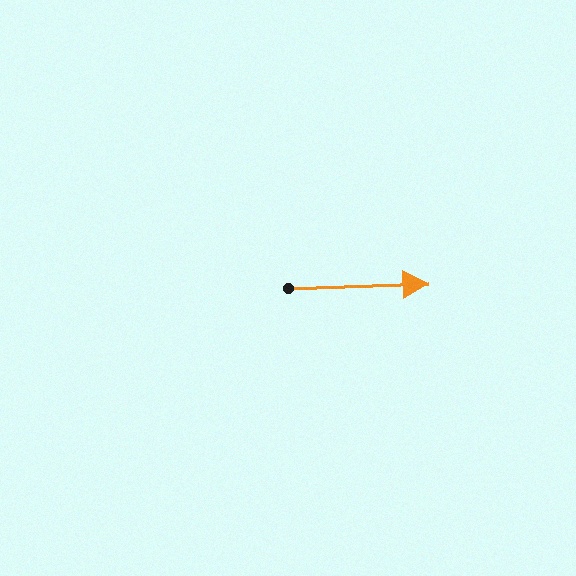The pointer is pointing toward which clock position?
Roughly 3 o'clock.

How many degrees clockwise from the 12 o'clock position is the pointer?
Approximately 88 degrees.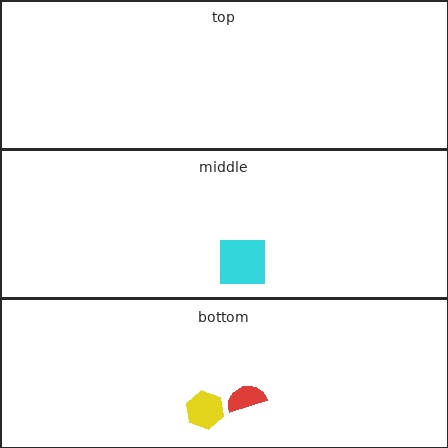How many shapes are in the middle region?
1.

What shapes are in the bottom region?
The red semicircle, the yellow hexagon.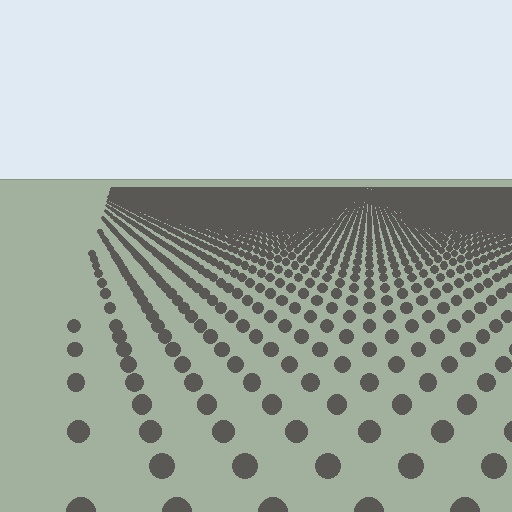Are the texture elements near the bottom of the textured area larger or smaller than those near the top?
Larger. Near the bottom, elements are closer to the viewer and appear at a bigger on-screen size.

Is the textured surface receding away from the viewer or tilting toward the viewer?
The surface is receding away from the viewer. Texture elements get smaller and denser toward the top.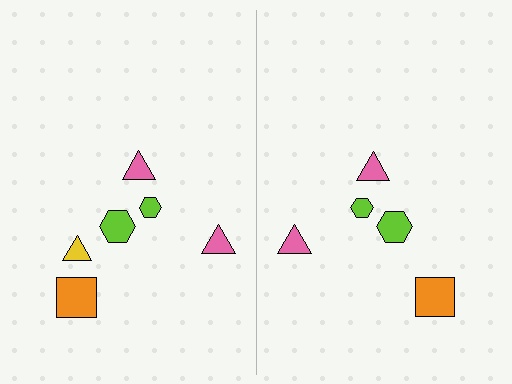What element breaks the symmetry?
A yellow triangle is missing from the right side.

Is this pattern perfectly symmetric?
No, the pattern is not perfectly symmetric. A yellow triangle is missing from the right side.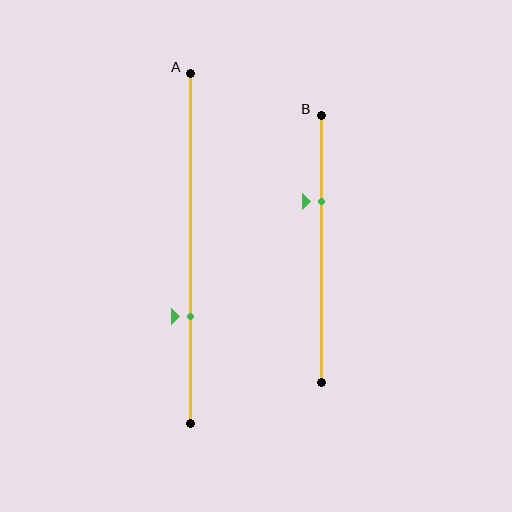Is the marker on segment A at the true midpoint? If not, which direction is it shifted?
No, the marker on segment A is shifted downward by about 19% of the segment length.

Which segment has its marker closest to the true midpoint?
Segment B has its marker closest to the true midpoint.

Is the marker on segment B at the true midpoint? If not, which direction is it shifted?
No, the marker on segment B is shifted upward by about 18% of the segment length.